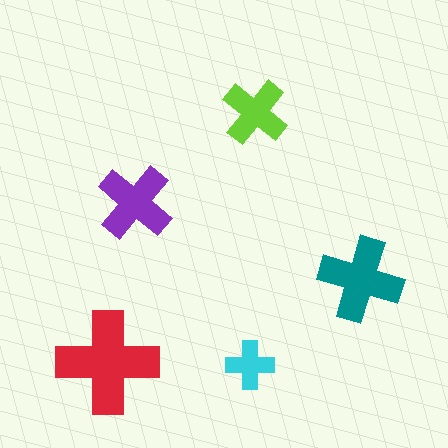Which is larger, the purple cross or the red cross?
The red one.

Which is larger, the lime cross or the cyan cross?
The lime one.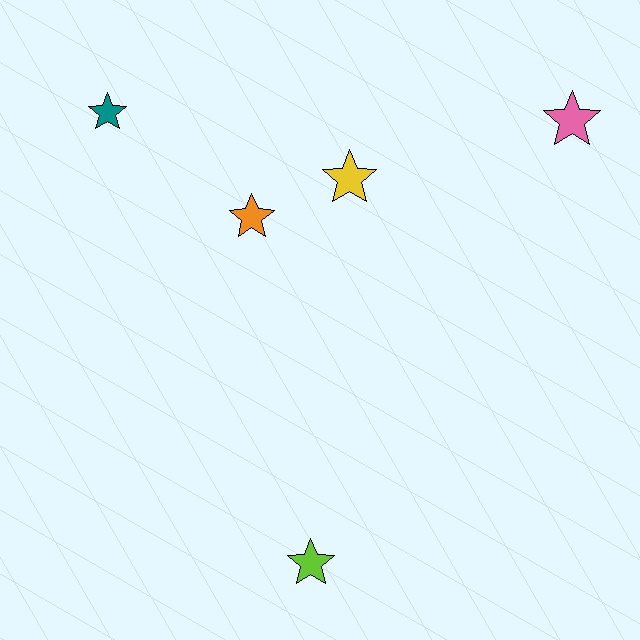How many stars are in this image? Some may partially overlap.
There are 5 stars.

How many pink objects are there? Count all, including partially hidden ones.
There is 1 pink object.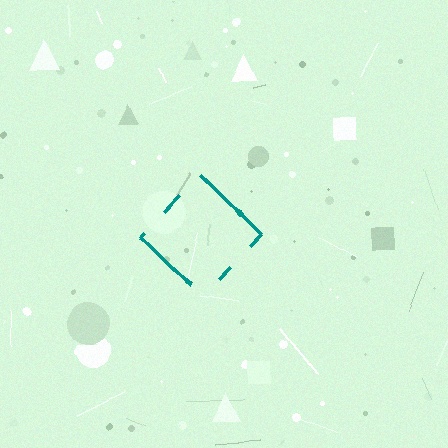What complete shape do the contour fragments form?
The contour fragments form a diamond.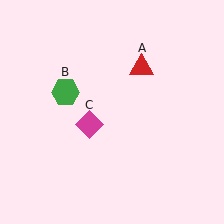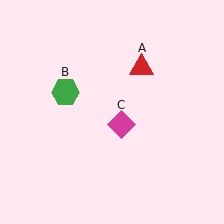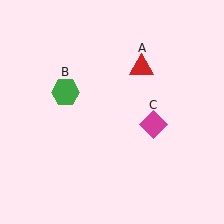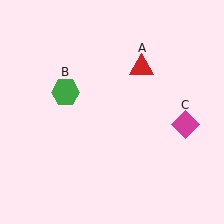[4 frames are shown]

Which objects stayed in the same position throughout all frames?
Red triangle (object A) and green hexagon (object B) remained stationary.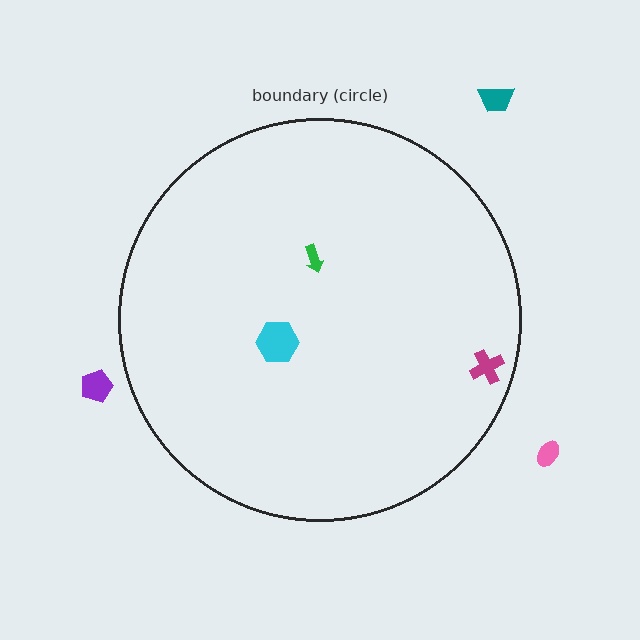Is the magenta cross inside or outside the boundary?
Inside.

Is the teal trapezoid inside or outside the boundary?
Outside.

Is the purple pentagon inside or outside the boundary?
Outside.